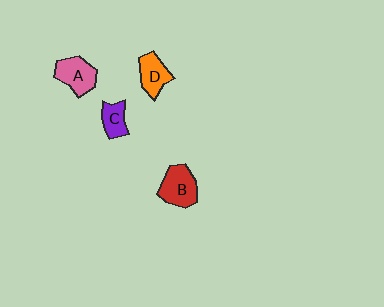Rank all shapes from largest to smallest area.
From largest to smallest: B (red), A (pink), D (orange), C (purple).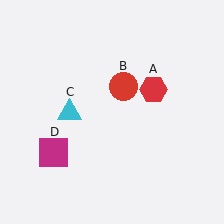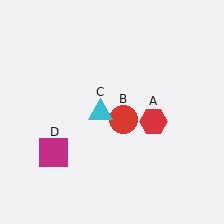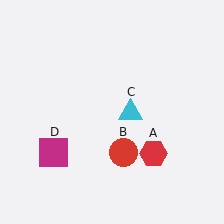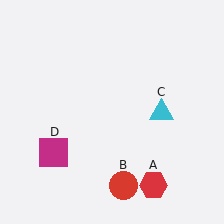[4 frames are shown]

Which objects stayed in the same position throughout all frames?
Magenta square (object D) remained stationary.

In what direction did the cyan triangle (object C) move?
The cyan triangle (object C) moved right.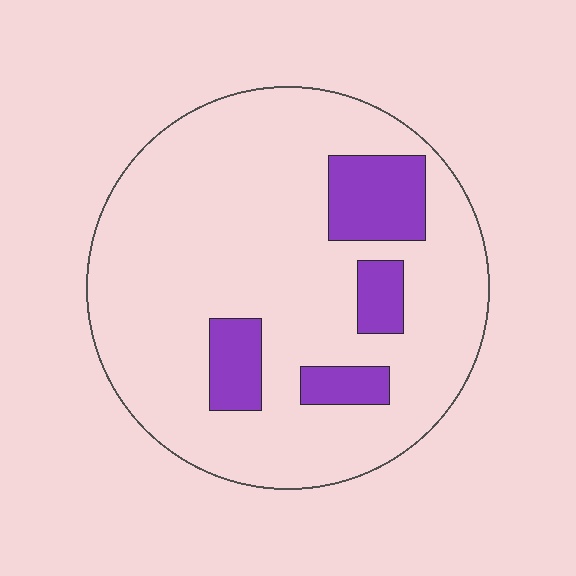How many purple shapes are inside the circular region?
4.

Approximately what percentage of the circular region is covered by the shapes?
Approximately 15%.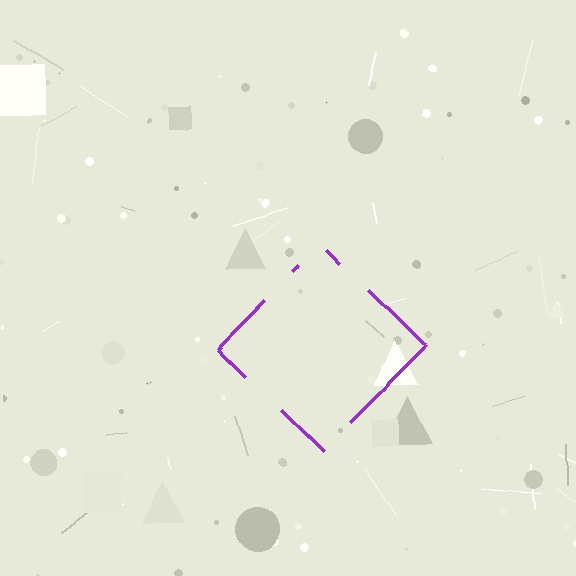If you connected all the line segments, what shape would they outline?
They would outline a diamond.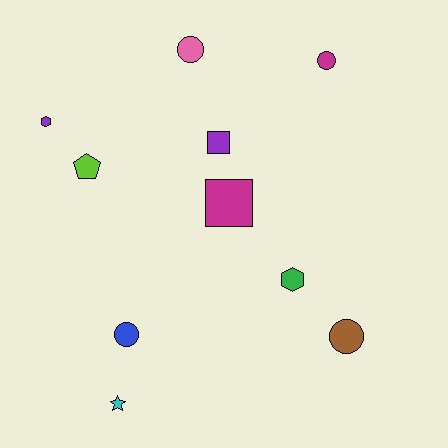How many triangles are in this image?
There are no triangles.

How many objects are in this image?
There are 10 objects.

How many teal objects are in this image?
There are no teal objects.